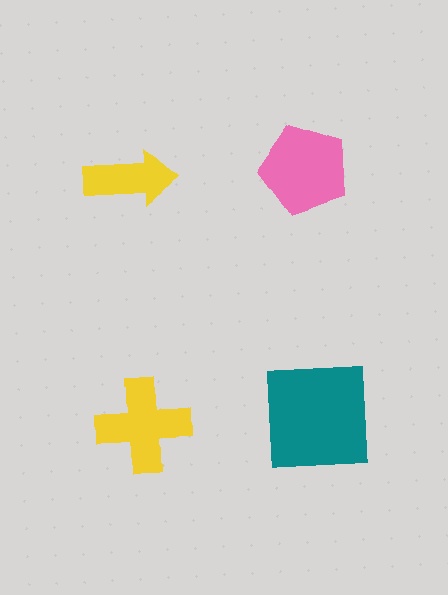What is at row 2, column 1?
A yellow cross.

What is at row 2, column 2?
A teal square.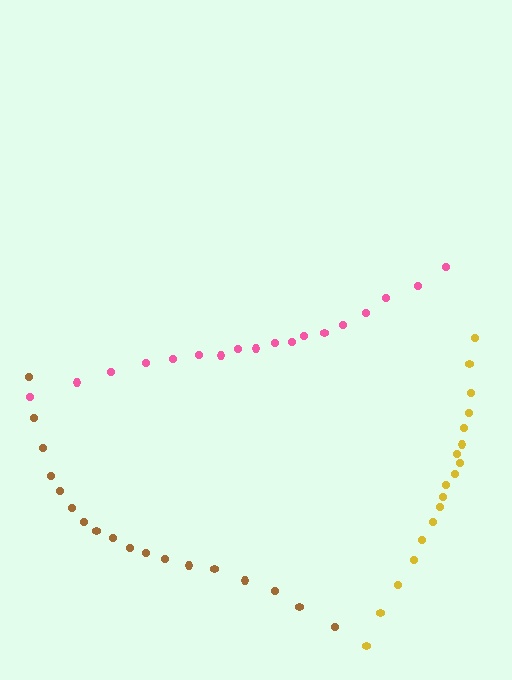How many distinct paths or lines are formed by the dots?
There are 3 distinct paths.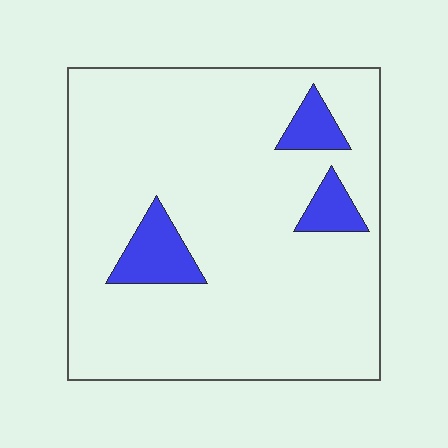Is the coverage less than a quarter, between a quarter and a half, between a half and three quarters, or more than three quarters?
Less than a quarter.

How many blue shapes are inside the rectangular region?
3.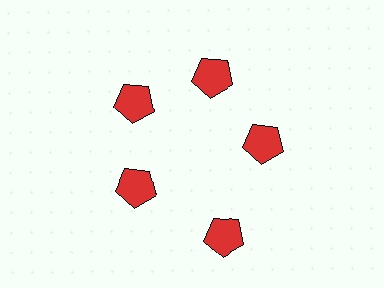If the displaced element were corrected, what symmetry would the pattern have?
It would have 5-fold rotational symmetry — the pattern would map onto itself every 72 degrees.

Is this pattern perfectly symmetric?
No. The 5 red pentagons are arranged in a ring, but one element near the 5 o'clock position is pushed outward from the center, breaking the 5-fold rotational symmetry.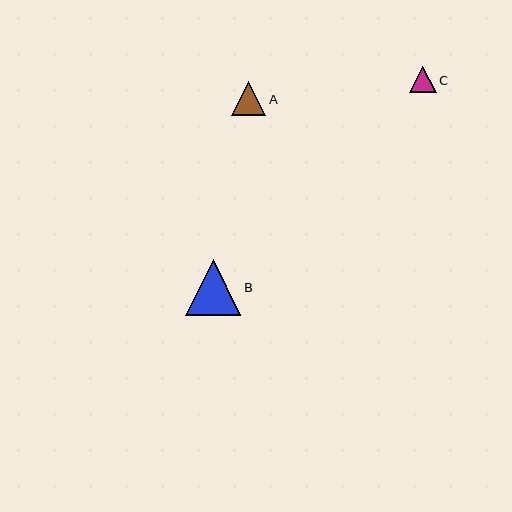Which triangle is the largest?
Triangle B is the largest with a size of approximately 56 pixels.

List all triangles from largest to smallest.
From largest to smallest: B, A, C.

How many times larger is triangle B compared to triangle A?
Triangle B is approximately 1.6 times the size of triangle A.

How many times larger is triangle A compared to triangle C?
Triangle A is approximately 1.3 times the size of triangle C.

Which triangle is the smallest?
Triangle C is the smallest with a size of approximately 26 pixels.